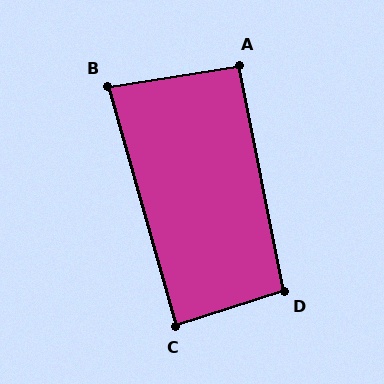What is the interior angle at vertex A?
Approximately 92 degrees (approximately right).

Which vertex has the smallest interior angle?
B, at approximately 83 degrees.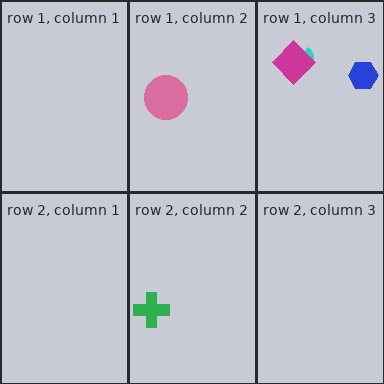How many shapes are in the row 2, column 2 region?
1.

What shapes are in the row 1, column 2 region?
The pink circle.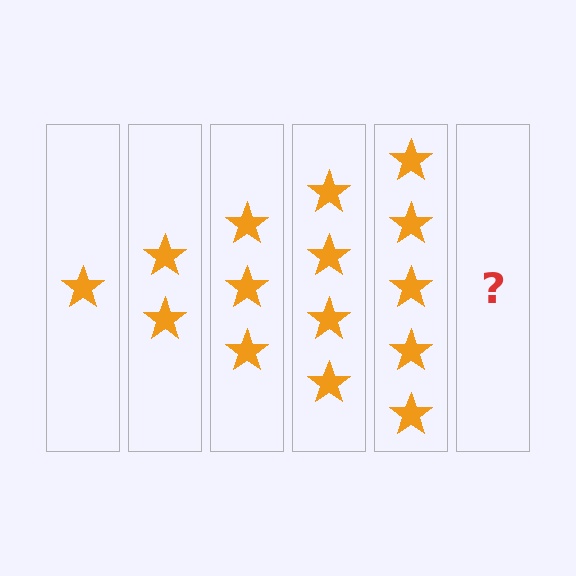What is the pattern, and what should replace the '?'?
The pattern is that each step adds one more star. The '?' should be 6 stars.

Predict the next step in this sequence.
The next step is 6 stars.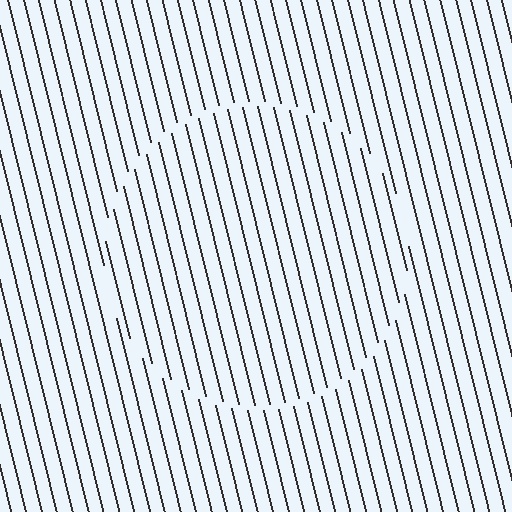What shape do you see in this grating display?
An illusory circle. The interior of the shape contains the same grating, shifted by half a period — the contour is defined by the phase discontinuity where line-ends from the inner and outer gratings abut.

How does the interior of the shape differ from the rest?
The interior of the shape contains the same grating, shifted by half a period — the contour is defined by the phase discontinuity where line-ends from the inner and outer gratings abut.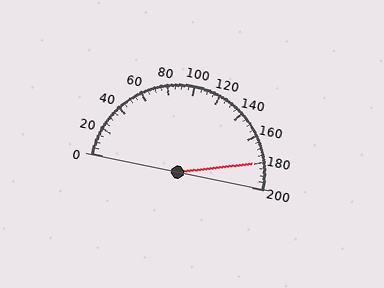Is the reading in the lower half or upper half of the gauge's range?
The reading is in the upper half of the range (0 to 200).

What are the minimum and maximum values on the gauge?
The gauge ranges from 0 to 200.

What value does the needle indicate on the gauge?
The needle indicates approximately 180.